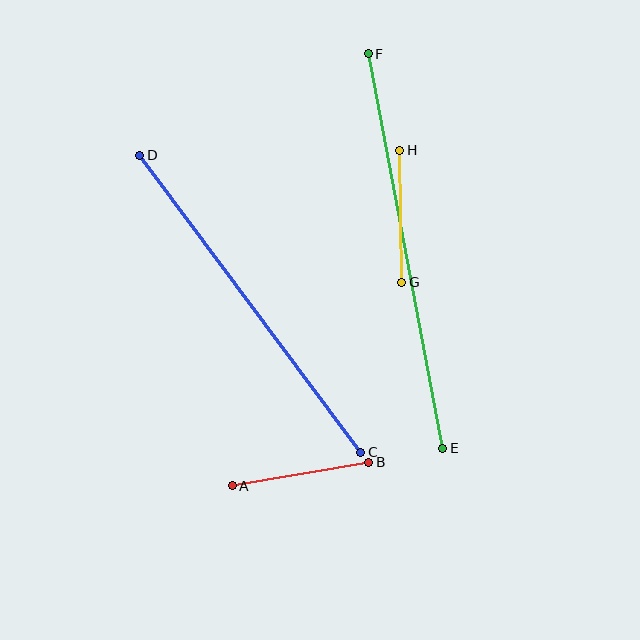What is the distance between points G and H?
The distance is approximately 132 pixels.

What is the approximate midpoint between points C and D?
The midpoint is at approximately (250, 304) pixels.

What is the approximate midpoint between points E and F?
The midpoint is at approximately (406, 251) pixels.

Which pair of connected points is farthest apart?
Points E and F are farthest apart.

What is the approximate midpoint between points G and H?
The midpoint is at approximately (401, 216) pixels.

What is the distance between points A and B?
The distance is approximately 139 pixels.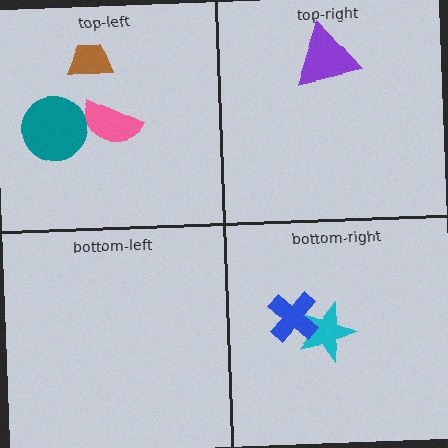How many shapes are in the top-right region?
1.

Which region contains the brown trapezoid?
The top-left region.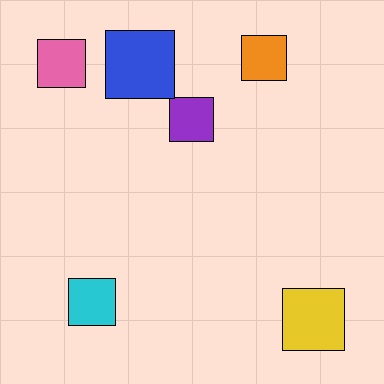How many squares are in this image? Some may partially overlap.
There are 6 squares.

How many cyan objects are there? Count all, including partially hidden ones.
There is 1 cyan object.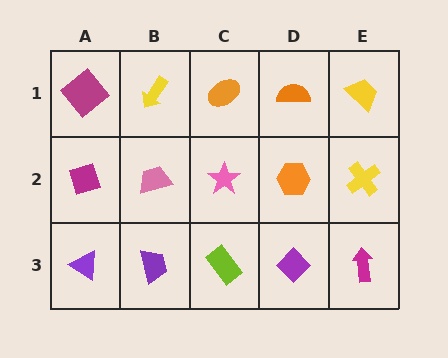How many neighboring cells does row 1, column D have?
3.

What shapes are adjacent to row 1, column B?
A pink trapezoid (row 2, column B), a magenta diamond (row 1, column A), an orange ellipse (row 1, column C).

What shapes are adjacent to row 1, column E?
A yellow cross (row 2, column E), an orange semicircle (row 1, column D).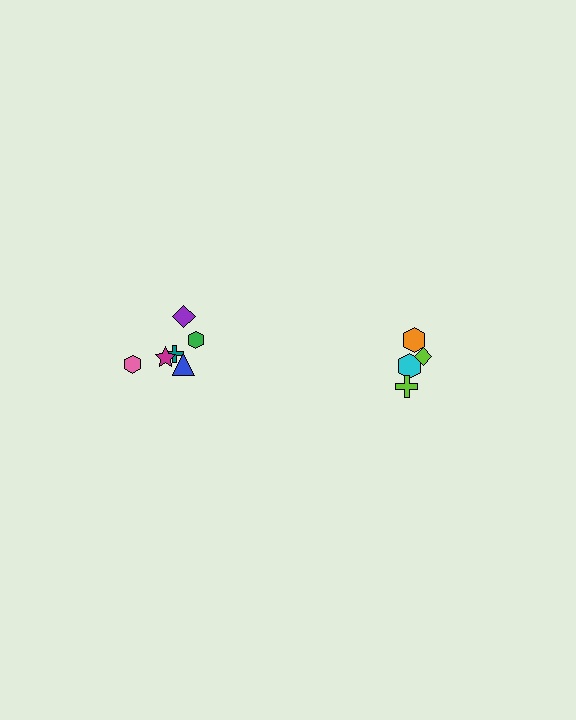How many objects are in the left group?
There are 6 objects.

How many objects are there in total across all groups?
There are 10 objects.